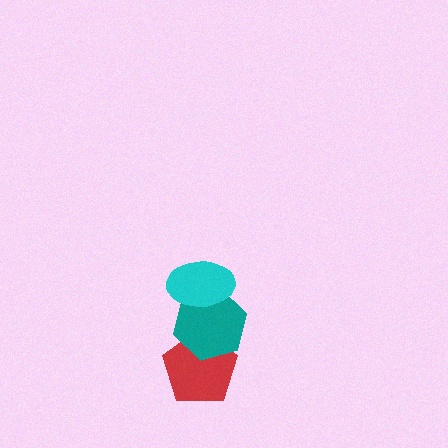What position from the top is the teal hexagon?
The teal hexagon is 2nd from the top.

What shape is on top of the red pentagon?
The teal hexagon is on top of the red pentagon.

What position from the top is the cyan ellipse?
The cyan ellipse is 1st from the top.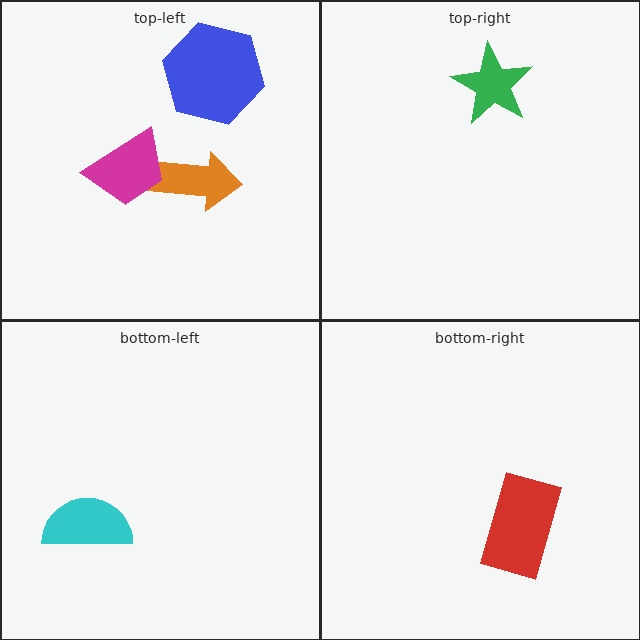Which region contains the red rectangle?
The bottom-right region.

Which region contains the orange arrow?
The top-left region.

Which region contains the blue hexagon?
The top-left region.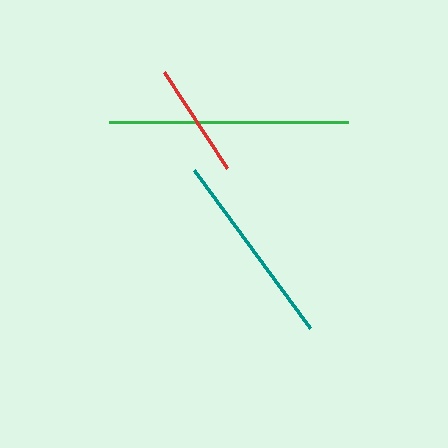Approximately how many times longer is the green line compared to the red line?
The green line is approximately 2.1 times the length of the red line.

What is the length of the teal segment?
The teal segment is approximately 195 pixels long.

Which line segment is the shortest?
The red line is the shortest at approximately 114 pixels.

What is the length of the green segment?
The green segment is approximately 239 pixels long.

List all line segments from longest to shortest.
From longest to shortest: green, teal, red.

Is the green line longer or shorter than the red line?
The green line is longer than the red line.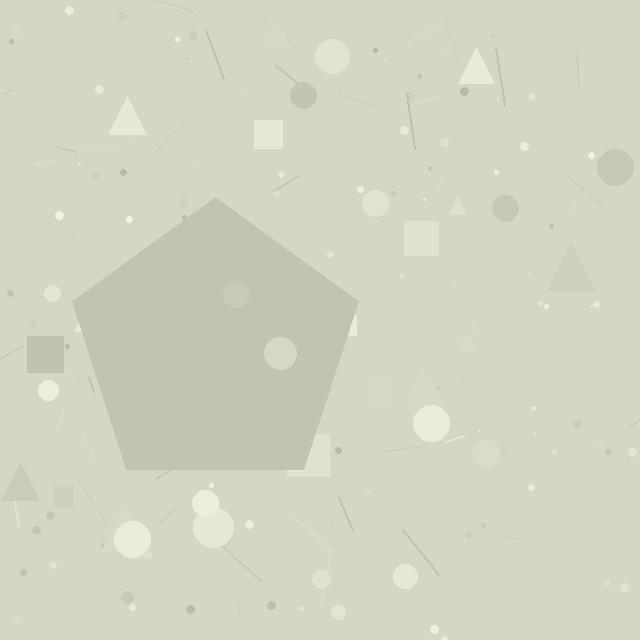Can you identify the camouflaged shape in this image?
The camouflaged shape is a pentagon.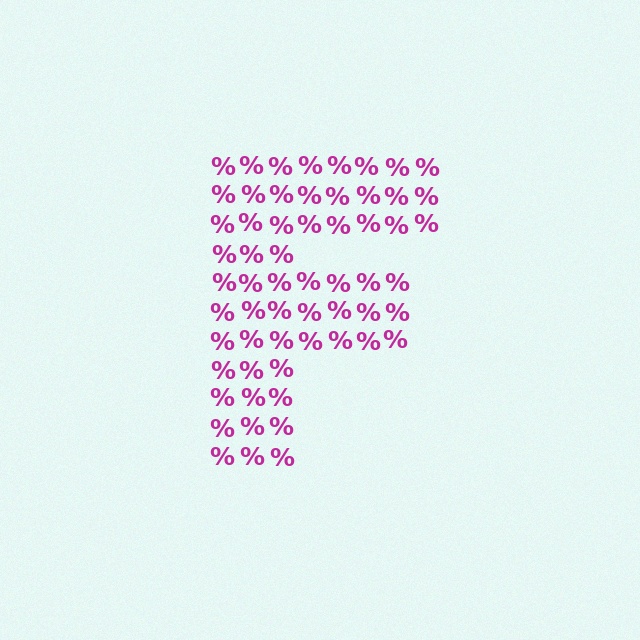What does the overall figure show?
The overall figure shows the letter F.